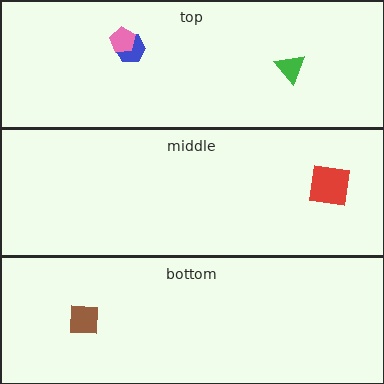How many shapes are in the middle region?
1.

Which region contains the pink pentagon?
The top region.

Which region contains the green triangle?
The top region.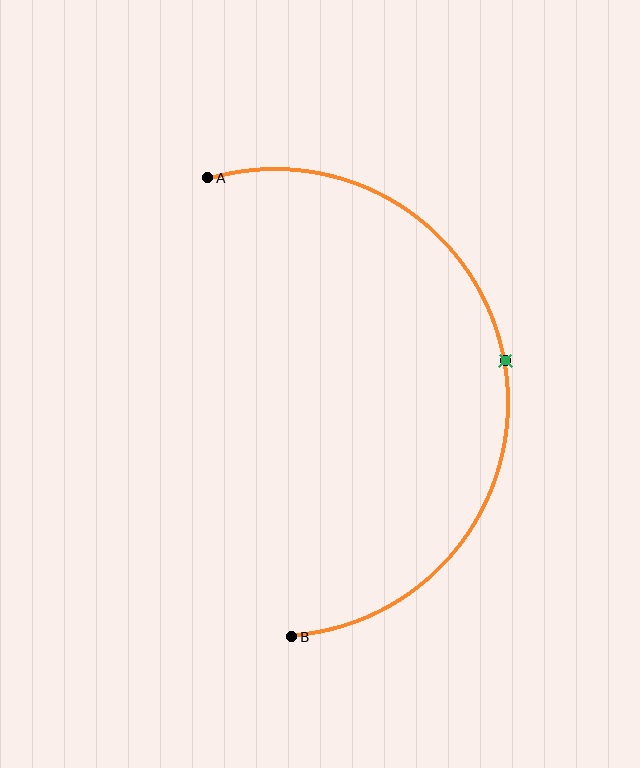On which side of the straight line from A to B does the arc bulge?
The arc bulges to the right of the straight line connecting A and B.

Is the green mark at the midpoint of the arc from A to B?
Yes. The green mark lies on the arc at equal arc-length from both A and B — it is the arc midpoint.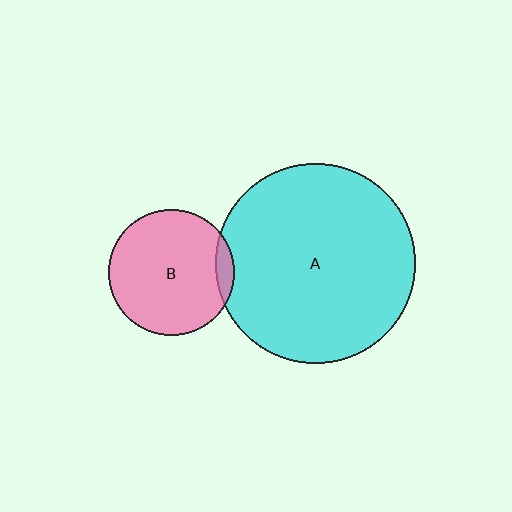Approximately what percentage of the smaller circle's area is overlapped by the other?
Approximately 5%.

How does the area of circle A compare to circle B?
Approximately 2.5 times.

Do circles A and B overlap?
Yes.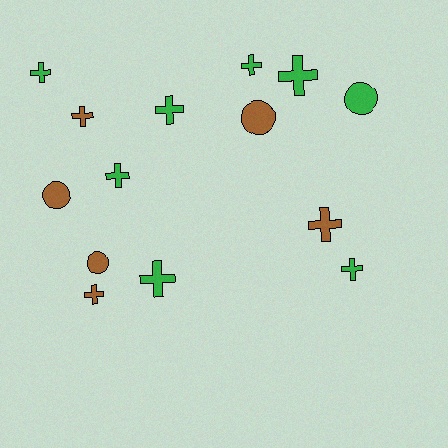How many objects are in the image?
There are 14 objects.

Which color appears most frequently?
Green, with 8 objects.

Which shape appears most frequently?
Cross, with 10 objects.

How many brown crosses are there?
There are 3 brown crosses.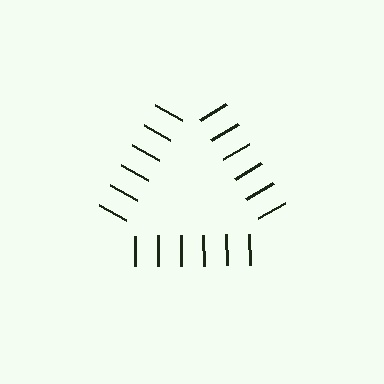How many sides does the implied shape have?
3 sides — the line-ends trace a triangle.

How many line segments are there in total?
18 — 6 along each of the 3 edges.